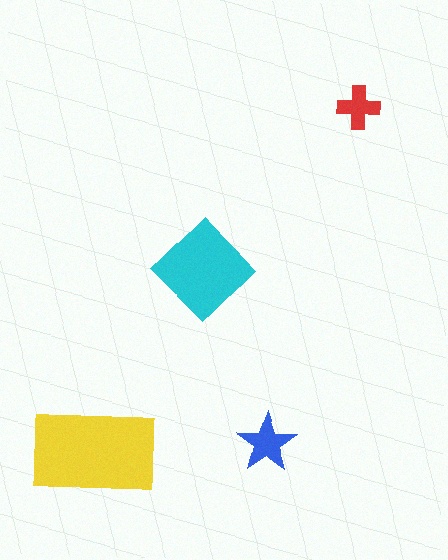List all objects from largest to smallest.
The yellow rectangle, the cyan diamond, the blue star, the red cross.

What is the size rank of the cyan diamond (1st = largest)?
2nd.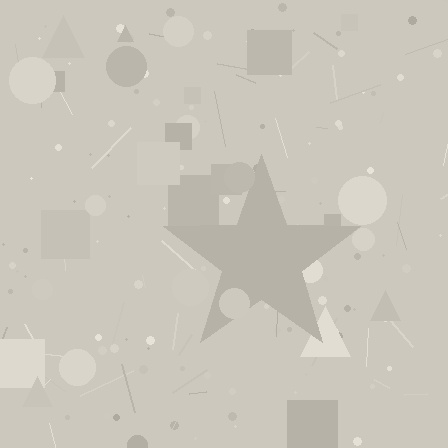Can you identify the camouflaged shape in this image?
The camouflaged shape is a star.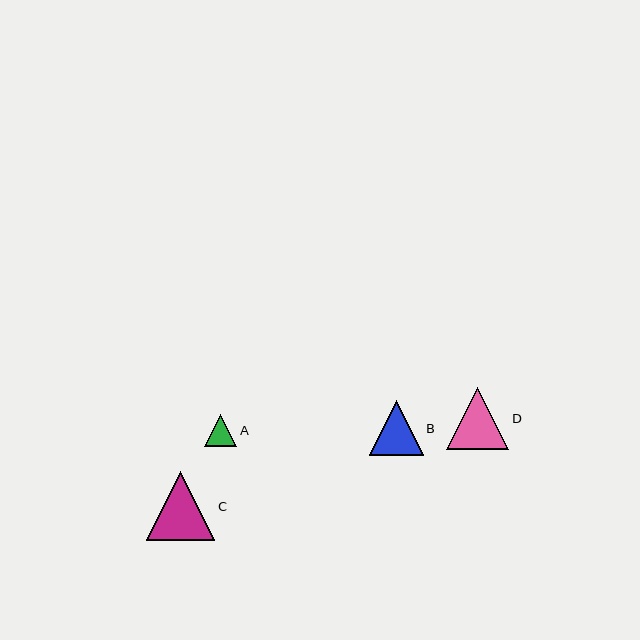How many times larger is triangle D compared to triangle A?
Triangle D is approximately 1.9 times the size of triangle A.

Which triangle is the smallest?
Triangle A is the smallest with a size of approximately 32 pixels.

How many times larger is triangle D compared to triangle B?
Triangle D is approximately 1.1 times the size of triangle B.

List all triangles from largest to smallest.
From largest to smallest: C, D, B, A.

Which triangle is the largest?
Triangle C is the largest with a size of approximately 69 pixels.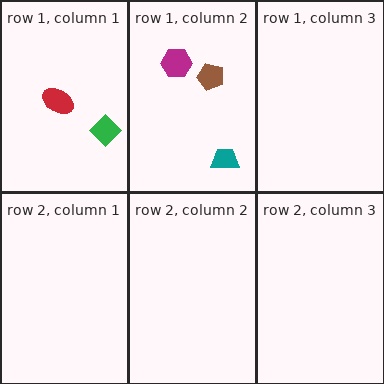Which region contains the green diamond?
The row 1, column 1 region.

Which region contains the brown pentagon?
The row 1, column 2 region.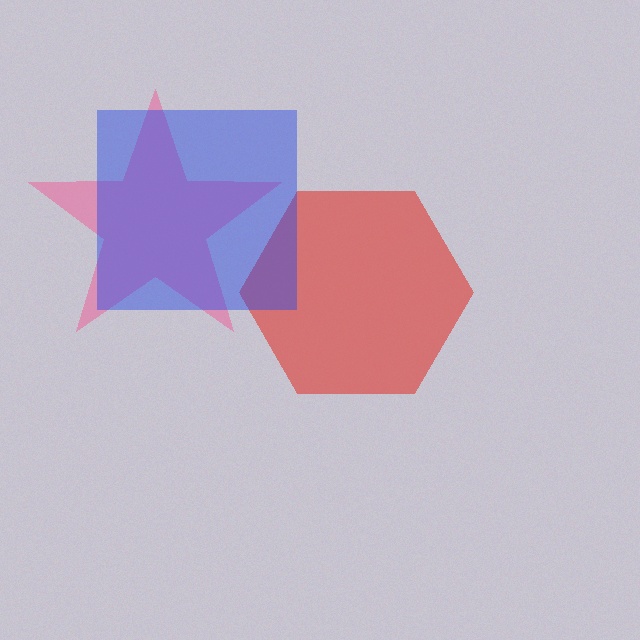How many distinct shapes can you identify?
There are 3 distinct shapes: a pink star, a red hexagon, a blue square.